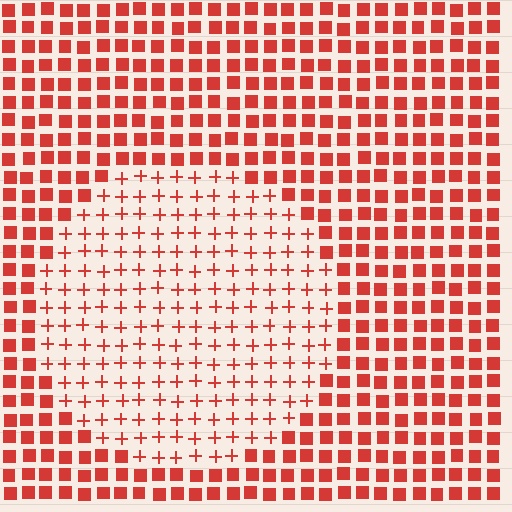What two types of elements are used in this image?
The image uses plus signs inside the circle region and squares outside it.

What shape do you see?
I see a circle.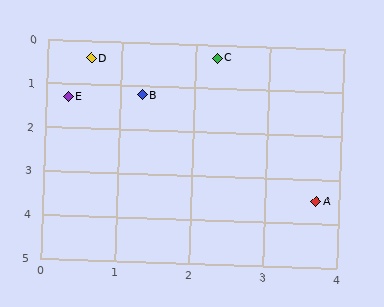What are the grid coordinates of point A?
Point A is at approximately (3.7, 3.5).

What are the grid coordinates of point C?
Point C is at approximately (2.3, 0.3).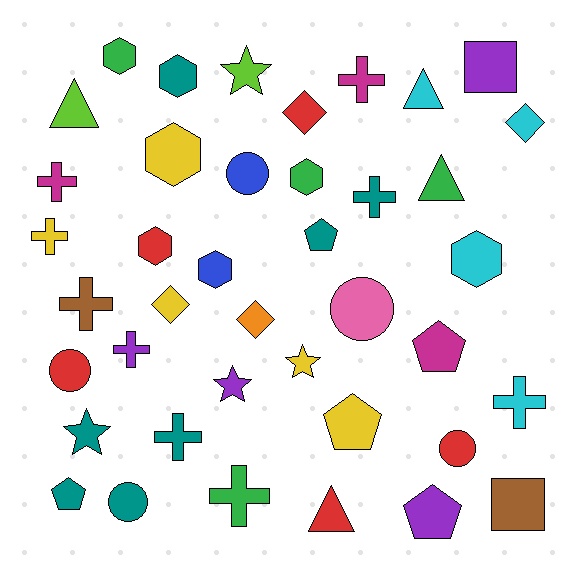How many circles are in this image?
There are 5 circles.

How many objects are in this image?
There are 40 objects.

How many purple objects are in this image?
There are 4 purple objects.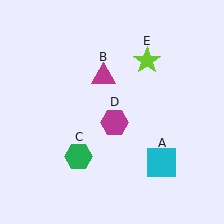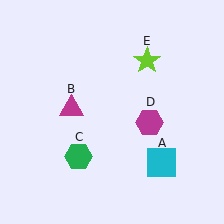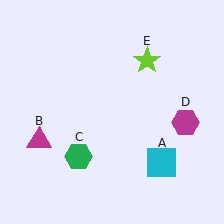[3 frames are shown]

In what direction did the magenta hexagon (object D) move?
The magenta hexagon (object D) moved right.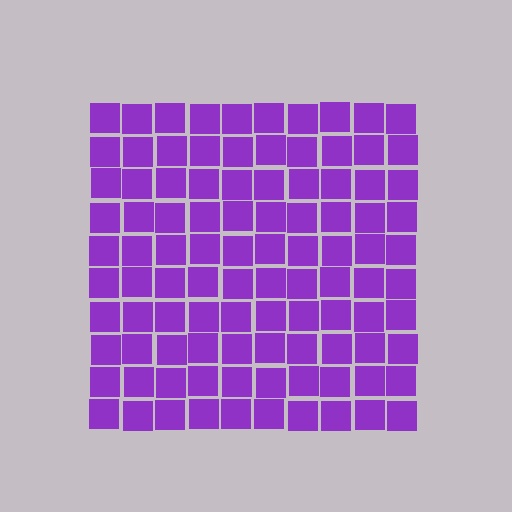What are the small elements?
The small elements are squares.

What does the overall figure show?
The overall figure shows a square.